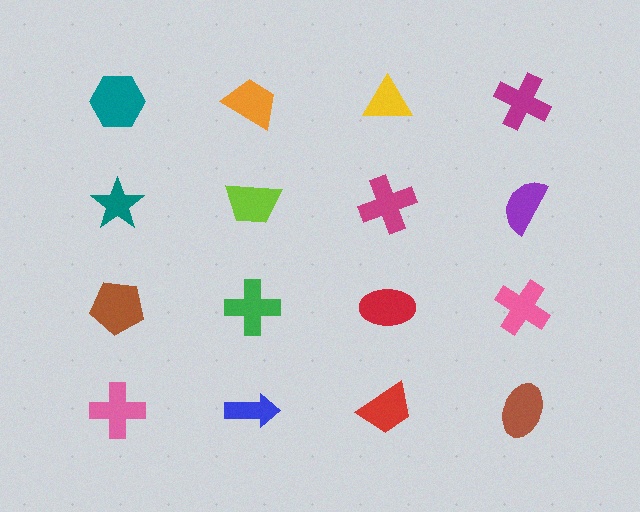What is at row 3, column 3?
A red ellipse.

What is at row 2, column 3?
A magenta cross.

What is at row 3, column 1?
A brown pentagon.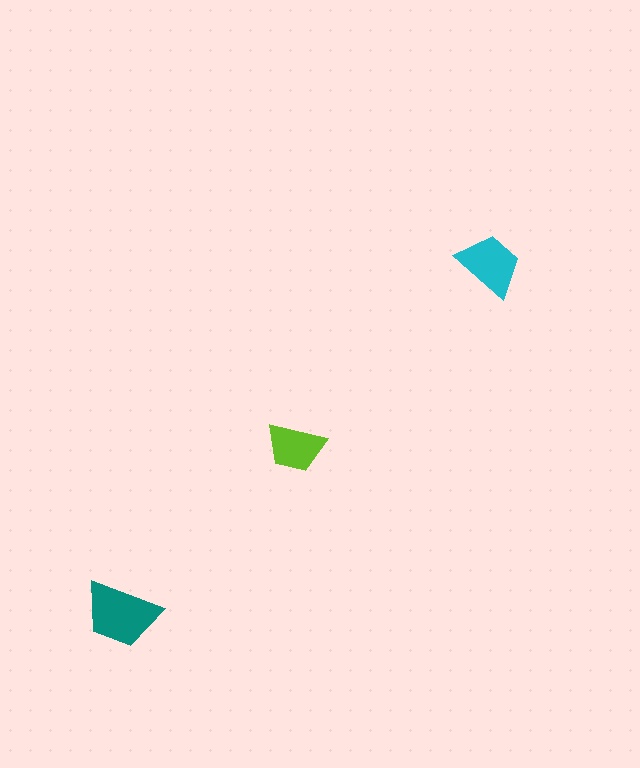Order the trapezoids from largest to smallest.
the teal one, the cyan one, the lime one.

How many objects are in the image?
There are 3 objects in the image.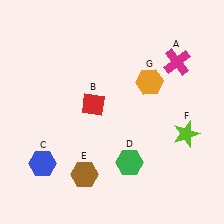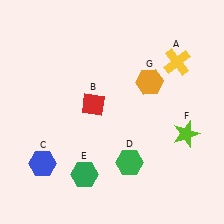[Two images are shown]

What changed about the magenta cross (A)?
In Image 1, A is magenta. In Image 2, it changed to yellow.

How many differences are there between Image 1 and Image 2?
There are 2 differences between the two images.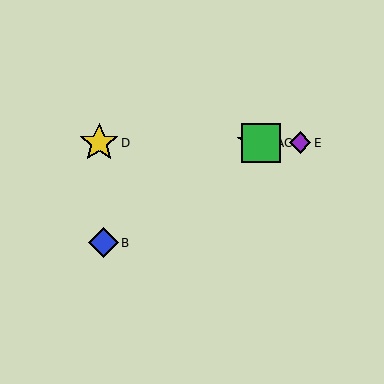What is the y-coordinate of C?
Object C is at y≈143.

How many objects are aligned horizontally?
4 objects (A, C, D, E) are aligned horizontally.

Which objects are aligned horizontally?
Objects A, C, D, E are aligned horizontally.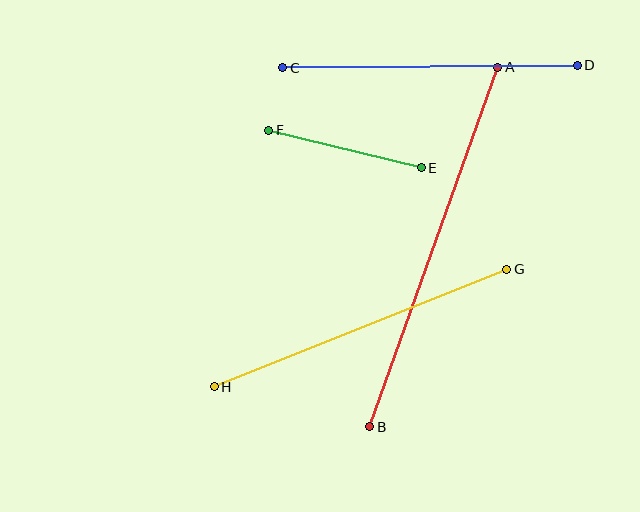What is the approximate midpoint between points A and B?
The midpoint is at approximately (434, 247) pixels.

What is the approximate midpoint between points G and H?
The midpoint is at approximately (361, 328) pixels.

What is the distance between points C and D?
The distance is approximately 294 pixels.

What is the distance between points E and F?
The distance is approximately 157 pixels.